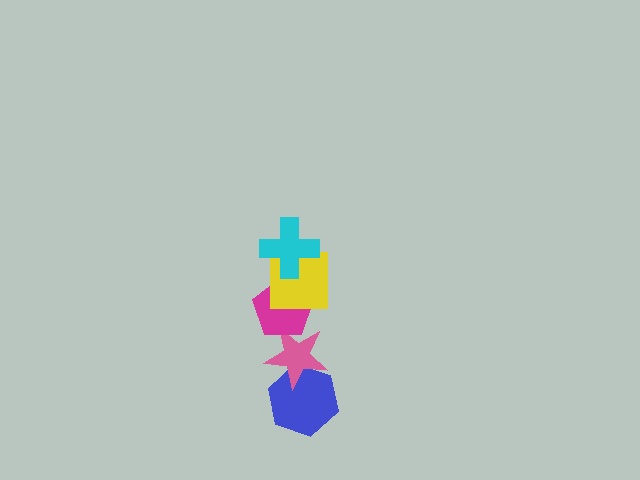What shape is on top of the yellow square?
The cyan cross is on top of the yellow square.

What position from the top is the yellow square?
The yellow square is 2nd from the top.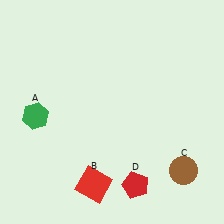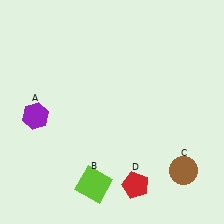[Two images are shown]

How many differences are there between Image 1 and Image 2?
There are 2 differences between the two images.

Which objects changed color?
A changed from green to purple. B changed from red to lime.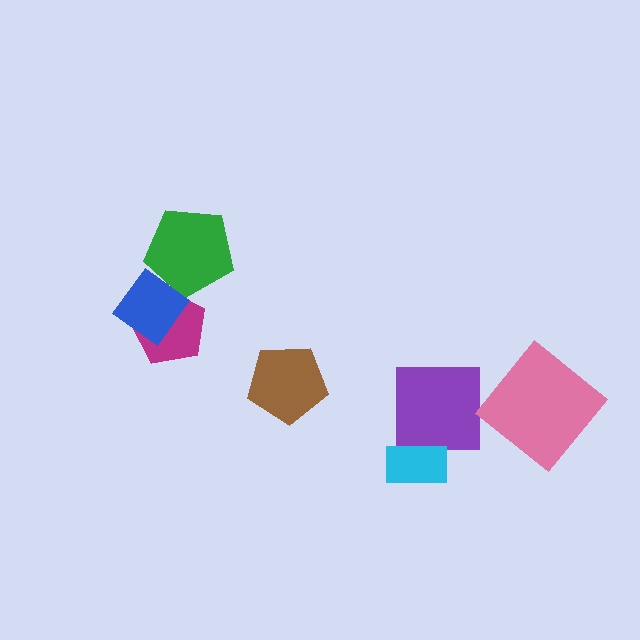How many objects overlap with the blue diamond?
2 objects overlap with the blue diamond.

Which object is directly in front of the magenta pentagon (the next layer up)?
The green pentagon is directly in front of the magenta pentagon.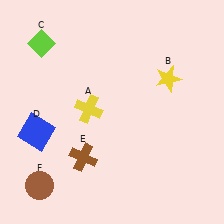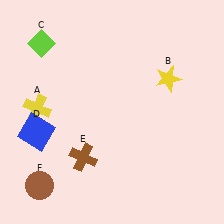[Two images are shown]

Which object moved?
The yellow cross (A) moved left.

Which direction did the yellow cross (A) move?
The yellow cross (A) moved left.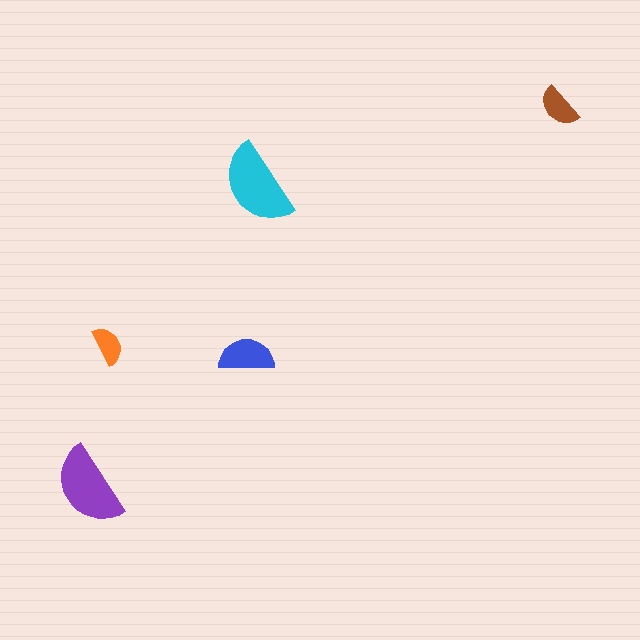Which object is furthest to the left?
The purple semicircle is leftmost.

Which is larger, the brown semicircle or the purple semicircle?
The purple one.